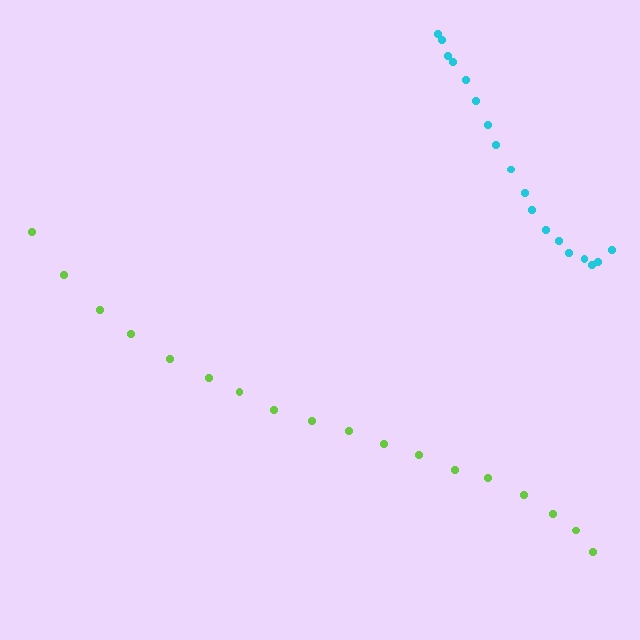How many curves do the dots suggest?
There are 2 distinct paths.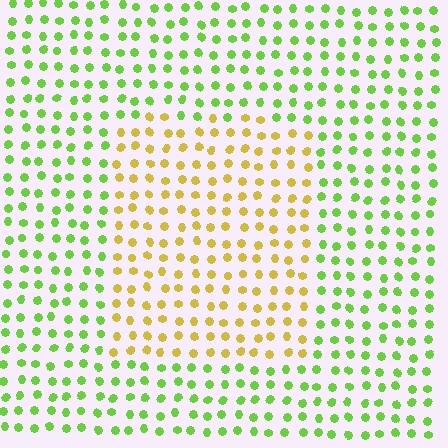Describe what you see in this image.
The image is filled with small lime elements in a uniform arrangement. A rectangle-shaped region is visible where the elements are tinted to a slightly different hue, forming a subtle color boundary.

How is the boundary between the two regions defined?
The boundary is defined purely by a slight shift in hue (about 52 degrees). Spacing, size, and orientation are identical on both sides.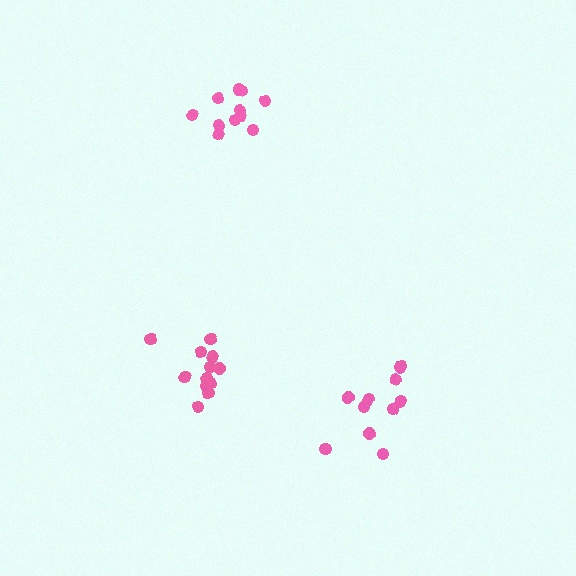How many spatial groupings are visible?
There are 3 spatial groupings.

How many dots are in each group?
Group 1: 12 dots, Group 2: 12 dots, Group 3: 11 dots (35 total).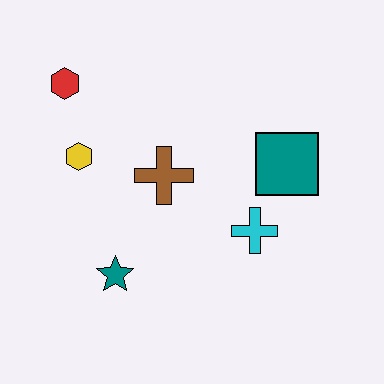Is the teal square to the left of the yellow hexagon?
No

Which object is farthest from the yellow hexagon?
The teal square is farthest from the yellow hexagon.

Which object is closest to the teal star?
The brown cross is closest to the teal star.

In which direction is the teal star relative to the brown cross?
The teal star is below the brown cross.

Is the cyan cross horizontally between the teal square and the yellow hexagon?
Yes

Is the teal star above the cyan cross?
No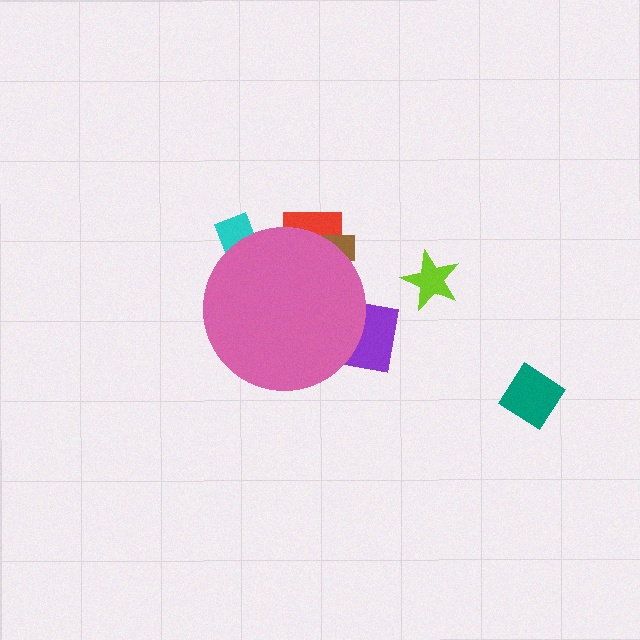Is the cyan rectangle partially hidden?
Yes, the cyan rectangle is partially hidden behind the pink circle.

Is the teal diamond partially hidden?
No, the teal diamond is fully visible.